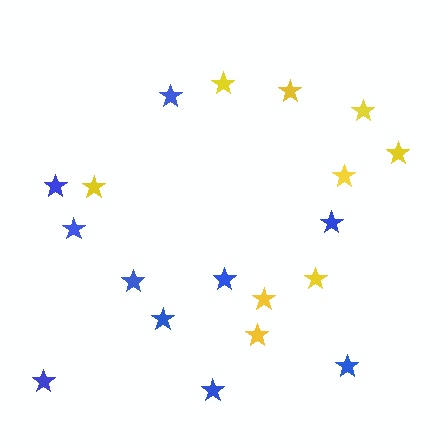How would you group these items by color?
There are 2 groups: one group of blue stars (10) and one group of yellow stars (9).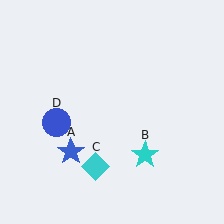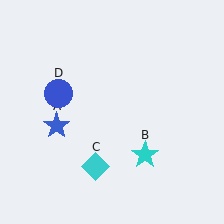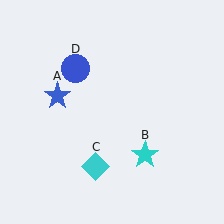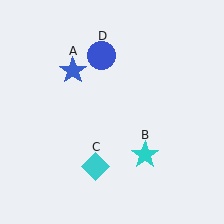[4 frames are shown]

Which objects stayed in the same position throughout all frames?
Cyan star (object B) and cyan diamond (object C) remained stationary.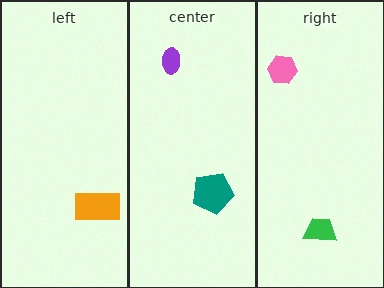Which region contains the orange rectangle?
The left region.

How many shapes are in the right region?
2.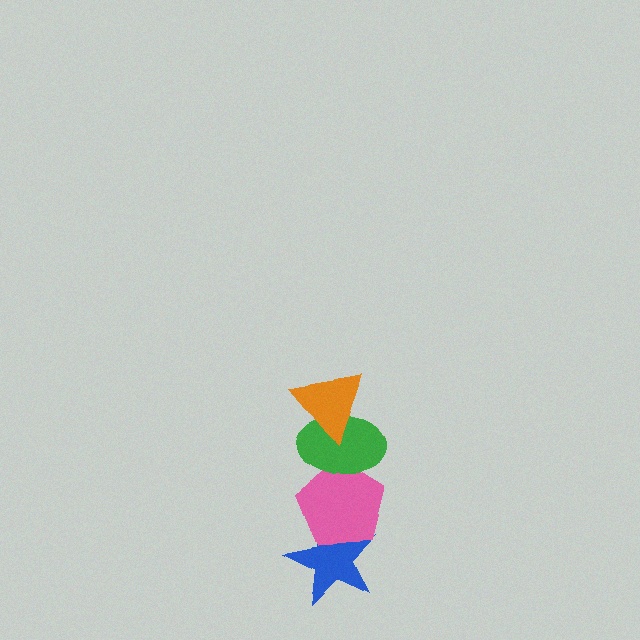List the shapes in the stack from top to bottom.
From top to bottom: the orange triangle, the green ellipse, the pink pentagon, the blue star.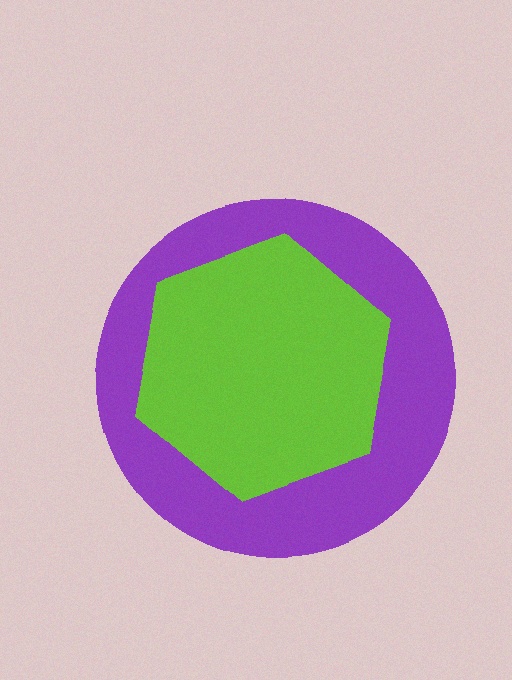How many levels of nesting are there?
2.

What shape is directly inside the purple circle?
The lime hexagon.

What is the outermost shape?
The purple circle.